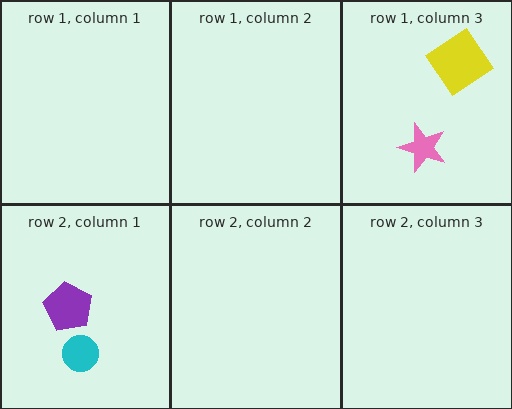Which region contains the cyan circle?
The row 2, column 1 region.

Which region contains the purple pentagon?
The row 2, column 1 region.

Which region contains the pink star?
The row 1, column 3 region.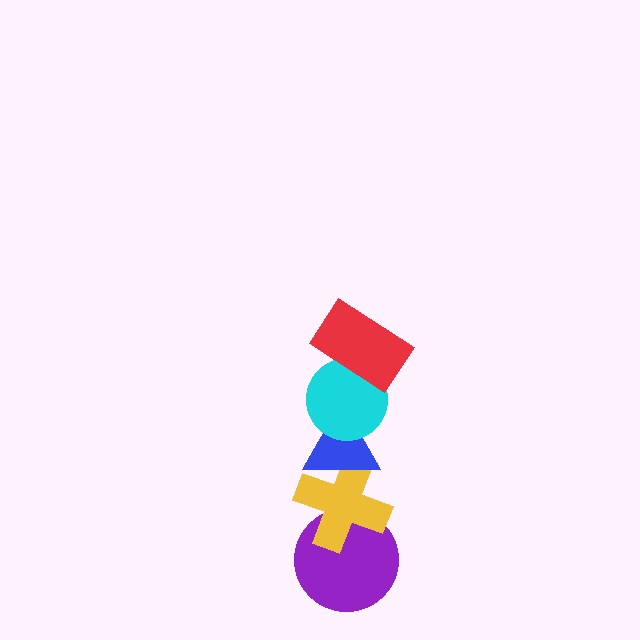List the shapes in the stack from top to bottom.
From top to bottom: the red rectangle, the cyan circle, the blue triangle, the yellow cross, the purple circle.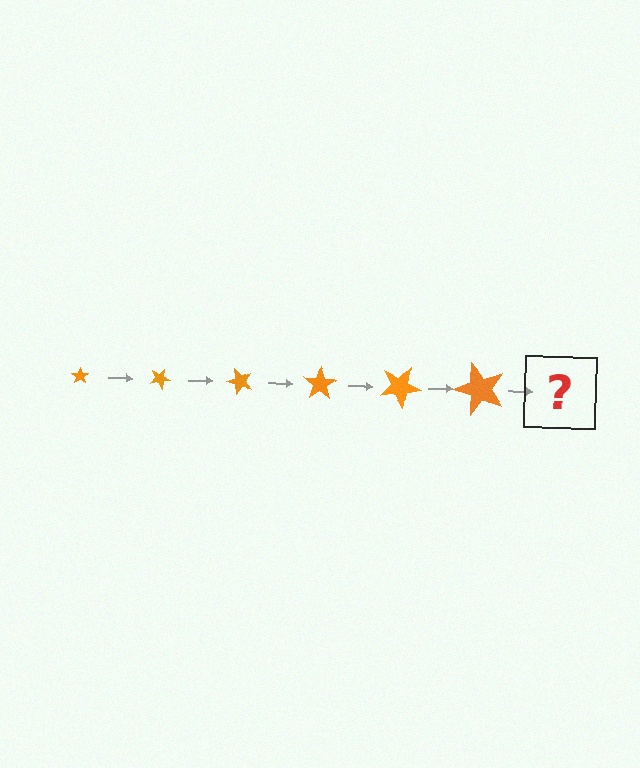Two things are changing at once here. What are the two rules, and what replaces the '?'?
The two rules are that the star grows larger each step and it rotates 25 degrees each step. The '?' should be a star, larger than the previous one and rotated 150 degrees from the start.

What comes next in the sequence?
The next element should be a star, larger than the previous one and rotated 150 degrees from the start.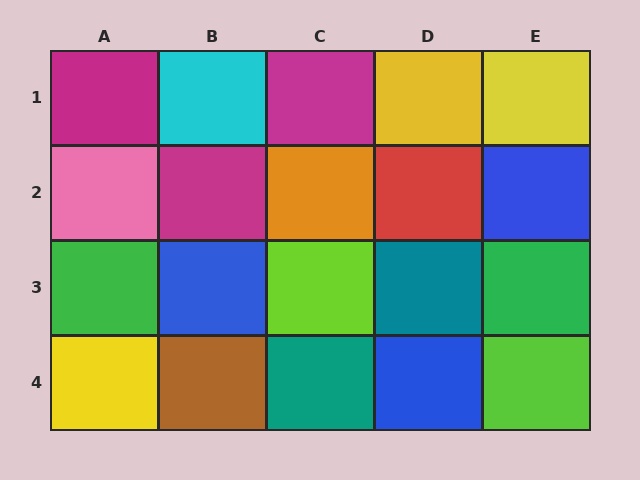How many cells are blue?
3 cells are blue.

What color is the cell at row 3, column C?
Lime.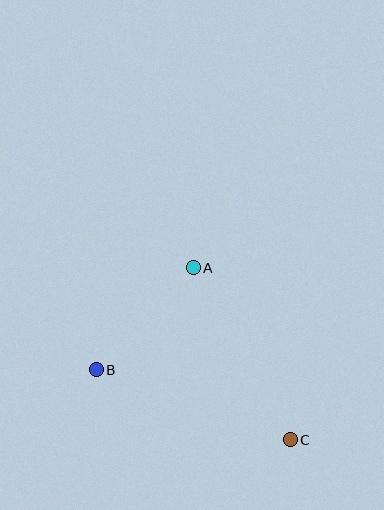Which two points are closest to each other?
Points A and B are closest to each other.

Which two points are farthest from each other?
Points B and C are farthest from each other.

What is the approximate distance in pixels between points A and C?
The distance between A and C is approximately 197 pixels.